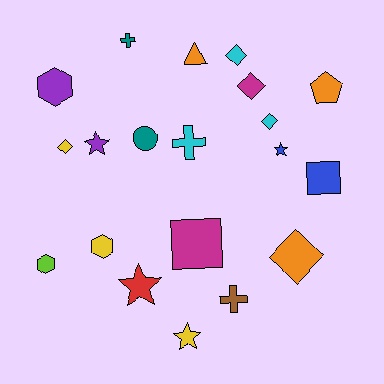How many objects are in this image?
There are 20 objects.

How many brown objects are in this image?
There is 1 brown object.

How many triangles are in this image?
There is 1 triangle.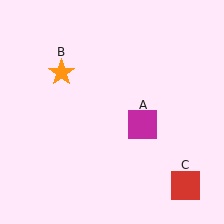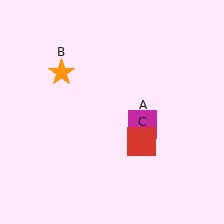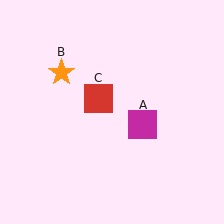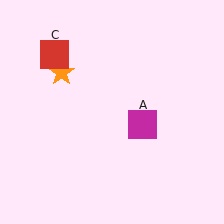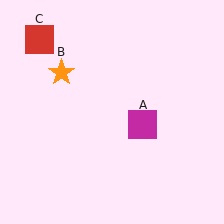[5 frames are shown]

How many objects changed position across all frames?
1 object changed position: red square (object C).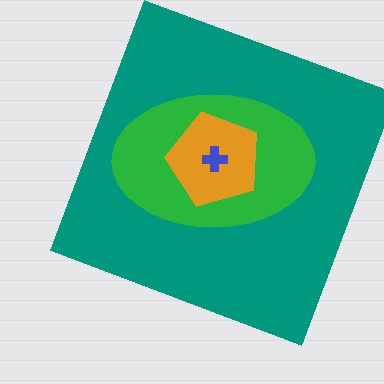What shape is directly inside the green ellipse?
The orange pentagon.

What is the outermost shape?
The teal square.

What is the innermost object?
The blue cross.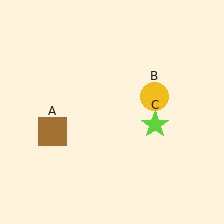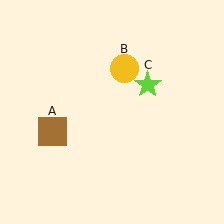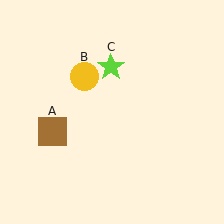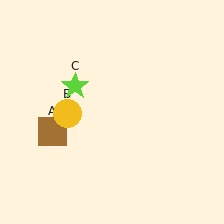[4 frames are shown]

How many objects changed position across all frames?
2 objects changed position: yellow circle (object B), lime star (object C).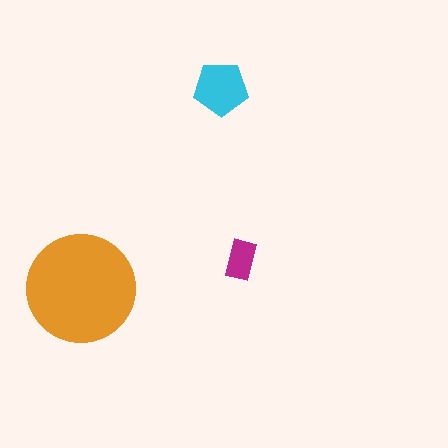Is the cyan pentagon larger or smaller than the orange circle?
Smaller.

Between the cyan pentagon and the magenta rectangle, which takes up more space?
The cyan pentagon.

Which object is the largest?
The orange circle.